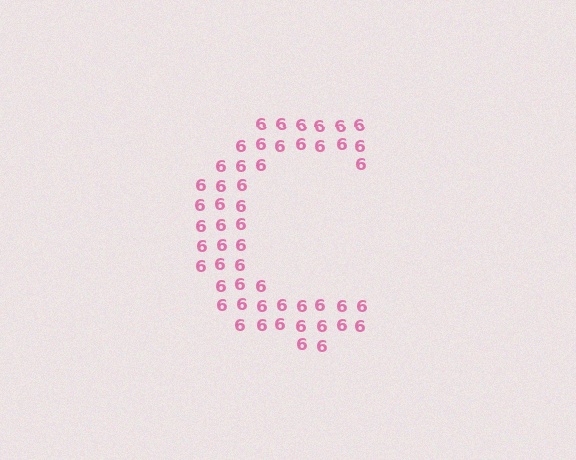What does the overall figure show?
The overall figure shows the letter C.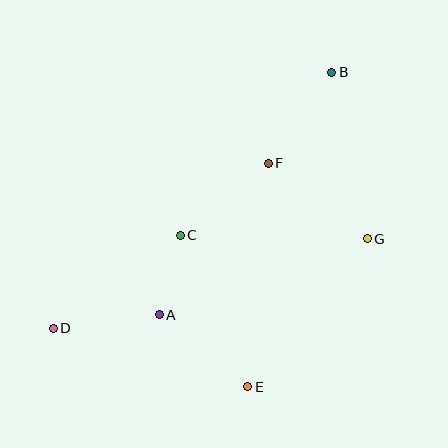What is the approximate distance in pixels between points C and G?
The distance between C and G is approximately 187 pixels.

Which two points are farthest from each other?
Points B and D are farthest from each other.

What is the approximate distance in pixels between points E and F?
The distance between E and F is approximately 225 pixels.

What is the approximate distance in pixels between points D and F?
The distance between D and F is approximately 271 pixels.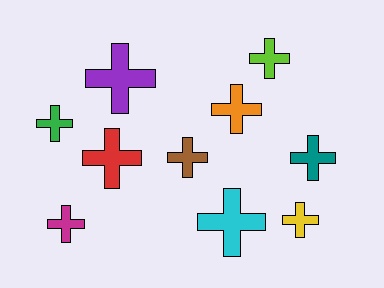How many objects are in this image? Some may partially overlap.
There are 10 objects.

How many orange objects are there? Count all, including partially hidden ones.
There is 1 orange object.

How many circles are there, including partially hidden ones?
There are no circles.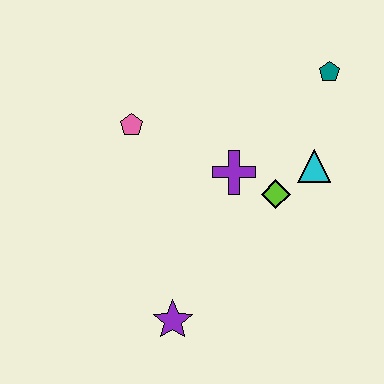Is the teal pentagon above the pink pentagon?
Yes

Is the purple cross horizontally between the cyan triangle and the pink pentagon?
Yes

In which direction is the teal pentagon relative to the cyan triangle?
The teal pentagon is above the cyan triangle.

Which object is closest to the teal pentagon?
The cyan triangle is closest to the teal pentagon.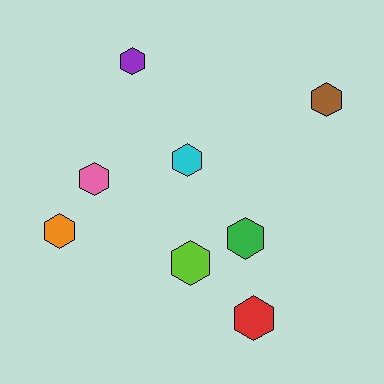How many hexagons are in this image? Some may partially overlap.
There are 8 hexagons.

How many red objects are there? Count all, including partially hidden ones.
There is 1 red object.